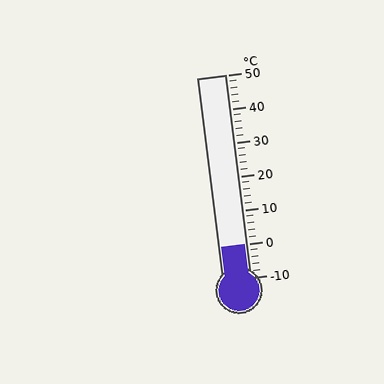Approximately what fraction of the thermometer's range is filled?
The thermometer is filled to approximately 15% of its range.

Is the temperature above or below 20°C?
The temperature is below 20°C.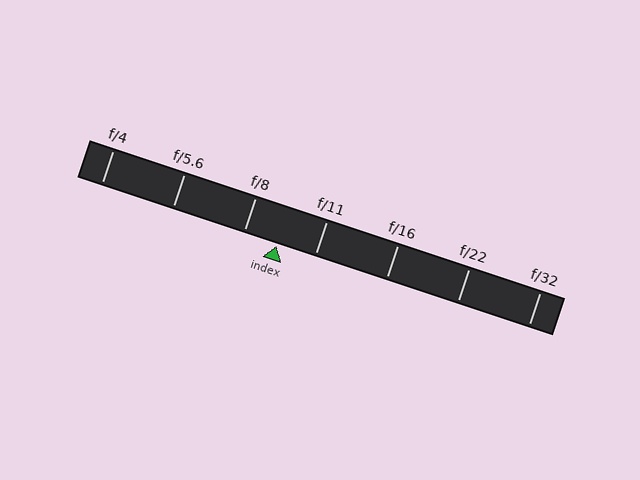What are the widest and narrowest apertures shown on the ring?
The widest aperture shown is f/4 and the narrowest is f/32.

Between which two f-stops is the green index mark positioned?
The index mark is between f/8 and f/11.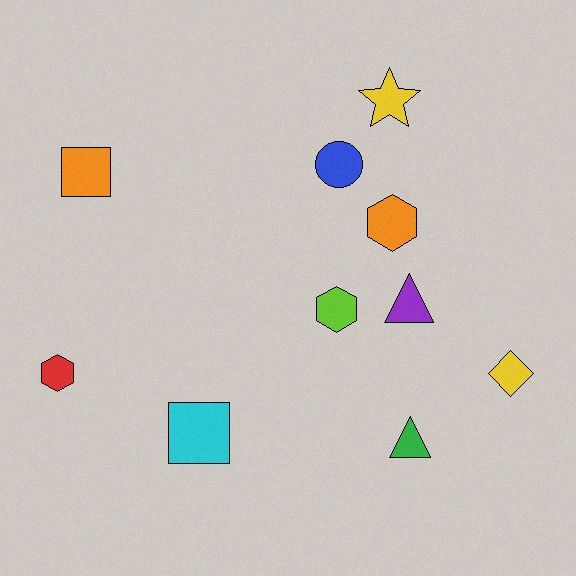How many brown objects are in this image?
There are no brown objects.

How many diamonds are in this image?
There is 1 diamond.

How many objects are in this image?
There are 10 objects.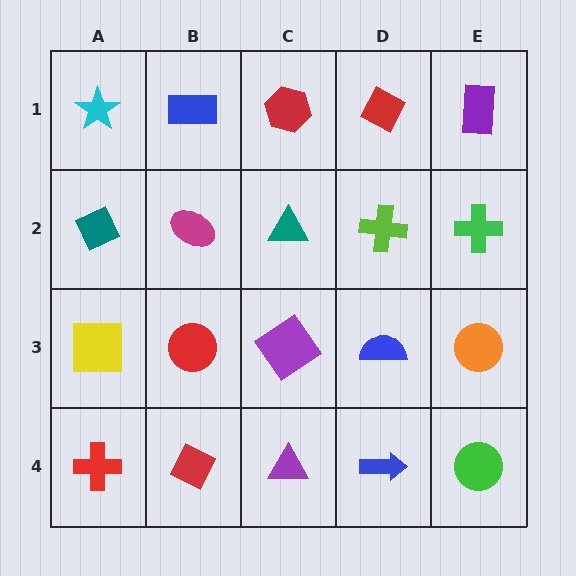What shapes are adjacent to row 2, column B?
A blue rectangle (row 1, column B), a red circle (row 3, column B), a teal diamond (row 2, column A), a teal triangle (row 2, column C).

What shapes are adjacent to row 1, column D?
A lime cross (row 2, column D), a red hexagon (row 1, column C), a purple rectangle (row 1, column E).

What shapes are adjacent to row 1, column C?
A teal triangle (row 2, column C), a blue rectangle (row 1, column B), a red diamond (row 1, column D).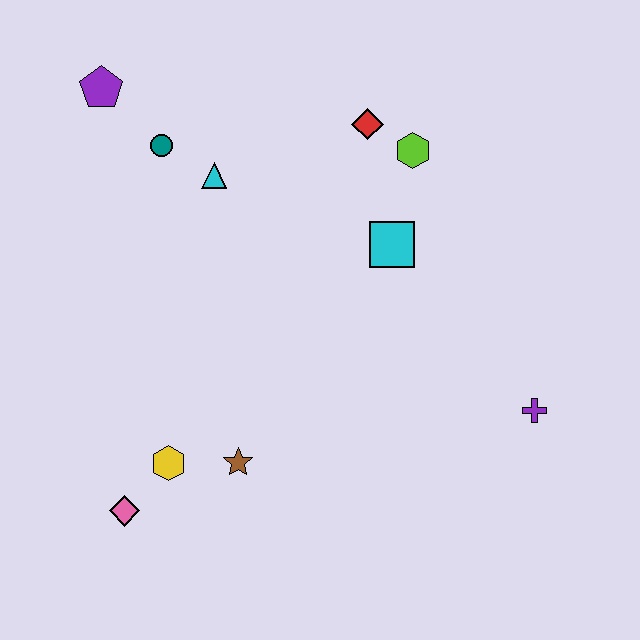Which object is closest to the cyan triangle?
The teal circle is closest to the cyan triangle.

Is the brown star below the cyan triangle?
Yes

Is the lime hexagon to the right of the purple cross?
No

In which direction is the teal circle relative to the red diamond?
The teal circle is to the left of the red diamond.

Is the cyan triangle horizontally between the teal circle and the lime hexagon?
Yes